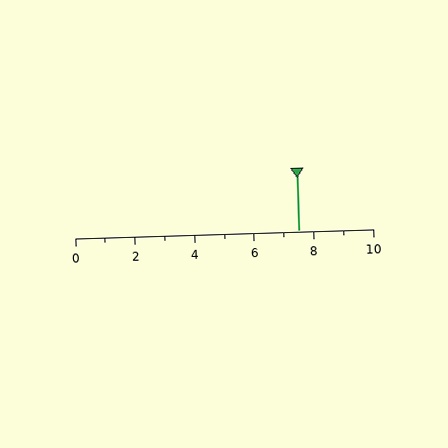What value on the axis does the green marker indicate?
The marker indicates approximately 7.5.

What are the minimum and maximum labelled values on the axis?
The axis runs from 0 to 10.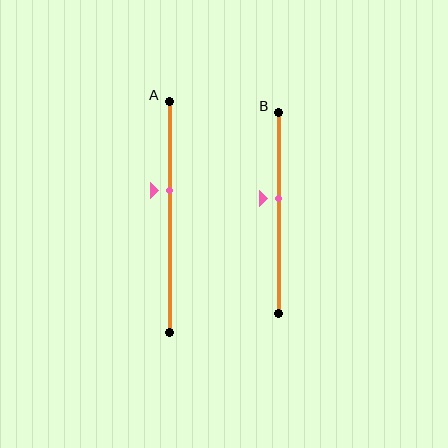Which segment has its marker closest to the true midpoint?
Segment B has its marker closest to the true midpoint.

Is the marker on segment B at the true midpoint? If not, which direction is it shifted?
No, the marker on segment B is shifted upward by about 7% of the segment length.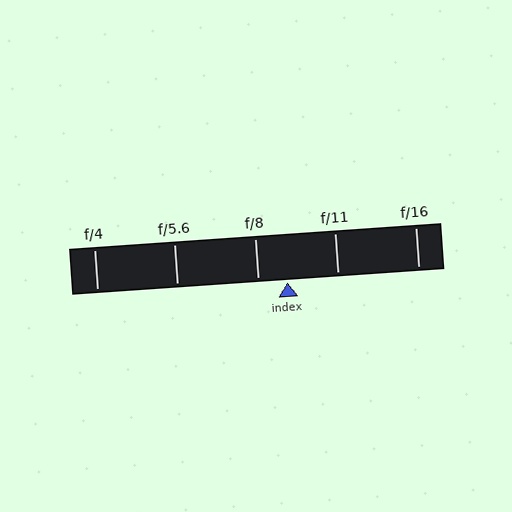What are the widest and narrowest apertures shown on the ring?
The widest aperture shown is f/4 and the narrowest is f/16.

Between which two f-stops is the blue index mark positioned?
The index mark is between f/8 and f/11.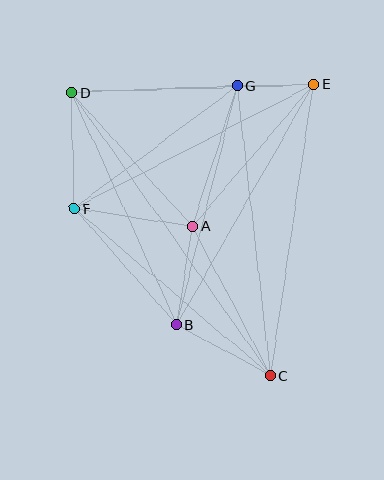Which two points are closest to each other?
Points E and G are closest to each other.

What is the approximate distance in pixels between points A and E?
The distance between A and E is approximately 186 pixels.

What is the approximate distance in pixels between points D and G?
The distance between D and G is approximately 165 pixels.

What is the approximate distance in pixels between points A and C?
The distance between A and C is approximately 168 pixels.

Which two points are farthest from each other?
Points C and D are farthest from each other.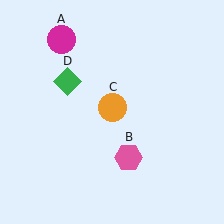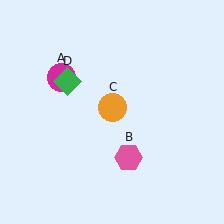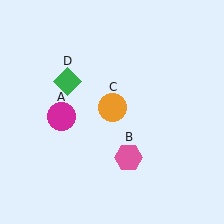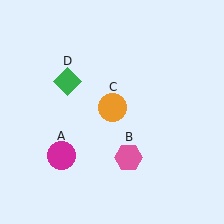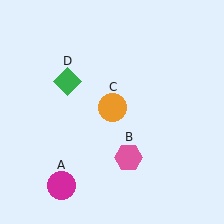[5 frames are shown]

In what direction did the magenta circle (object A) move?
The magenta circle (object A) moved down.